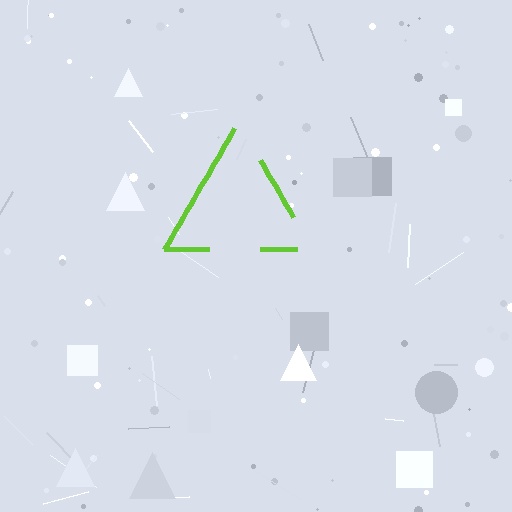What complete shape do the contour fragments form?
The contour fragments form a triangle.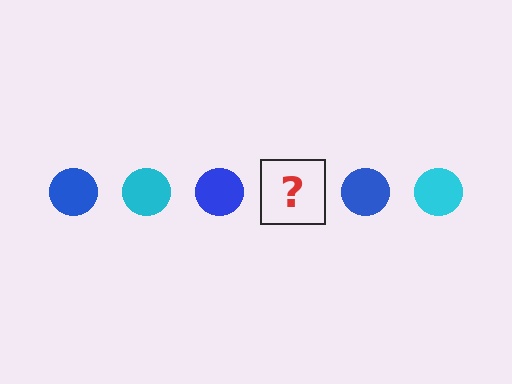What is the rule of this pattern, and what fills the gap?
The rule is that the pattern cycles through blue, cyan circles. The gap should be filled with a cyan circle.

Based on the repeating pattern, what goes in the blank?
The blank should be a cyan circle.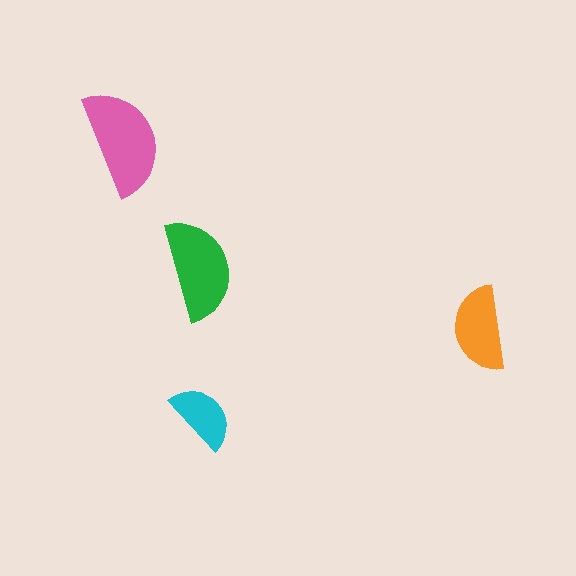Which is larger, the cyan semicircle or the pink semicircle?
The pink one.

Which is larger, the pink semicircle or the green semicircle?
The pink one.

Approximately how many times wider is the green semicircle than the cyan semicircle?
About 1.5 times wider.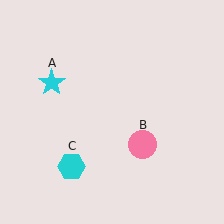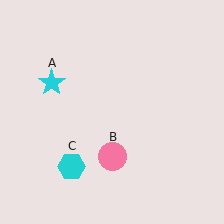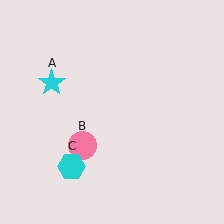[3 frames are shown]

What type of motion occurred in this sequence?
The pink circle (object B) rotated clockwise around the center of the scene.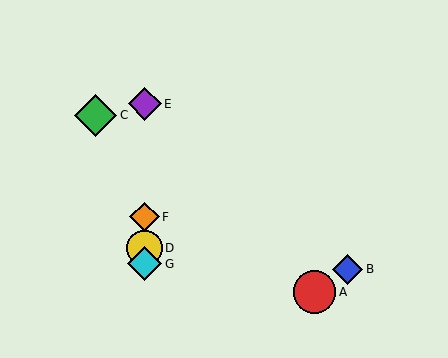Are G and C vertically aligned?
No, G is at x≈145 and C is at x≈95.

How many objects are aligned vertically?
4 objects (D, E, F, G) are aligned vertically.